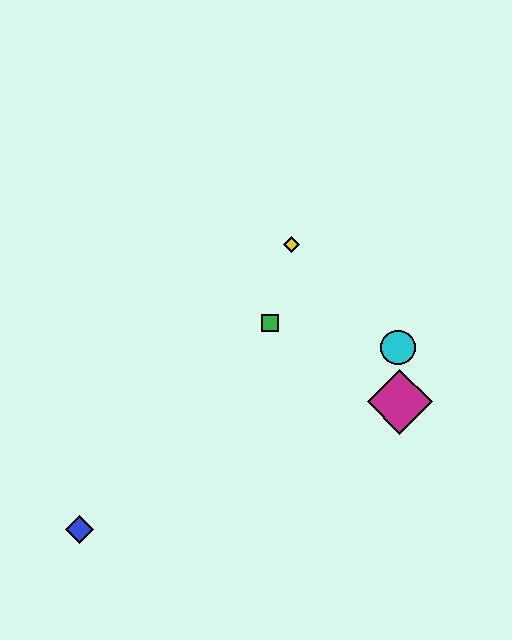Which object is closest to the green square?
The yellow diamond is closest to the green square.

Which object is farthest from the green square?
The blue diamond is farthest from the green square.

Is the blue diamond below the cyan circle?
Yes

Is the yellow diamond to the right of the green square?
Yes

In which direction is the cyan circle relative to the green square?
The cyan circle is to the right of the green square.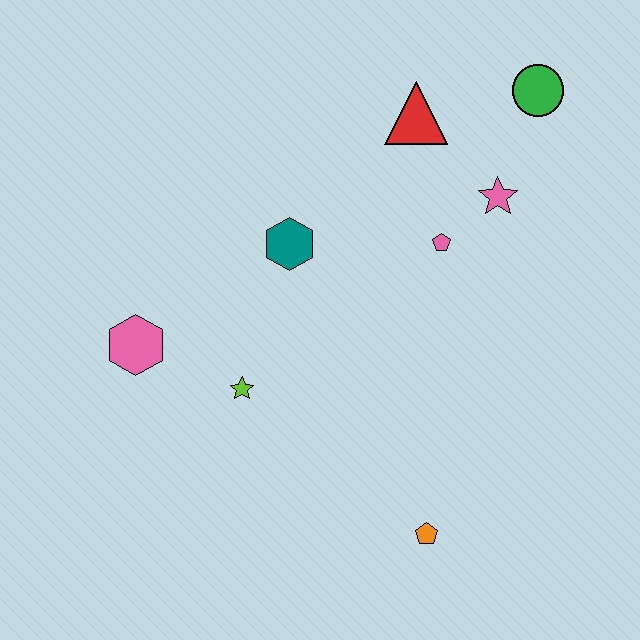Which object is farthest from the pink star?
The pink hexagon is farthest from the pink star.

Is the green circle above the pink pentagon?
Yes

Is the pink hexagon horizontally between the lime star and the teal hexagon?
No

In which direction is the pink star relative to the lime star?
The pink star is to the right of the lime star.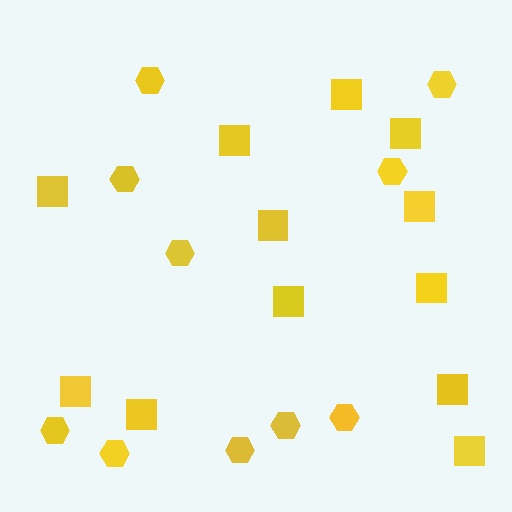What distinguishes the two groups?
There are 2 groups: one group of squares (12) and one group of hexagons (10).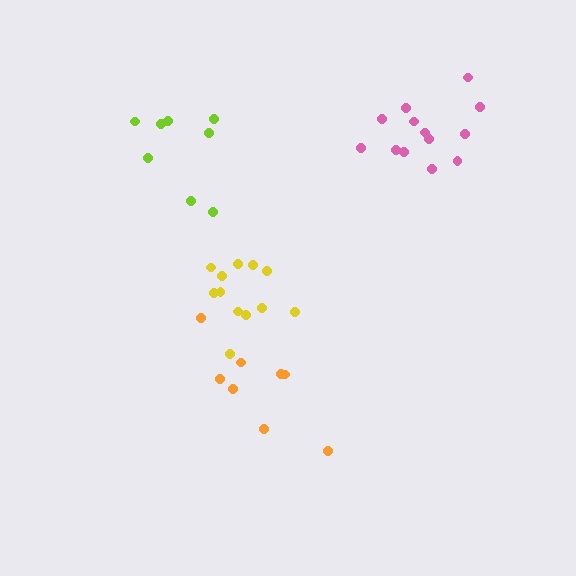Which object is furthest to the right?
The pink cluster is rightmost.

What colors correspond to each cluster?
The clusters are colored: pink, orange, yellow, lime.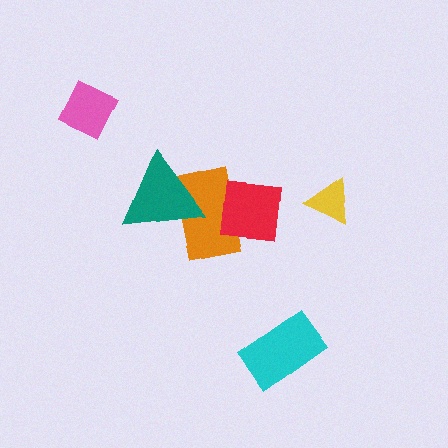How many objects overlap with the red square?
1 object overlaps with the red square.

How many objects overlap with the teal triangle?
1 object overlaps with the teal triangle.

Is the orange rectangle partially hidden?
Yes, it is partially covered by another shape.